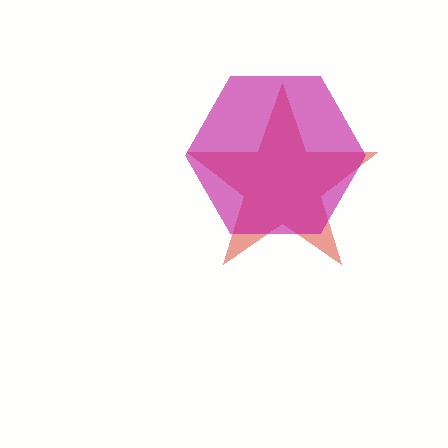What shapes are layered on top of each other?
The layered shapes are: a red star, a magenta hexagon.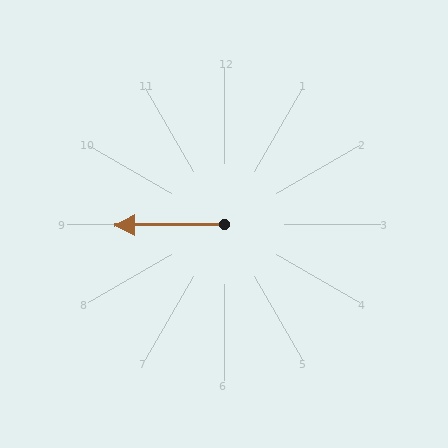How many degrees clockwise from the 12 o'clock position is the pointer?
Approximately 269 degrees.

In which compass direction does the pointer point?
West.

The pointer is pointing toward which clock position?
Roughly 9 o'clock.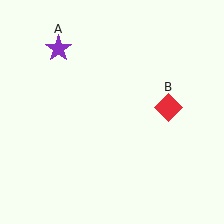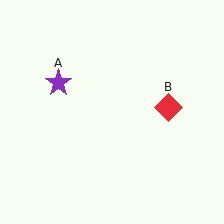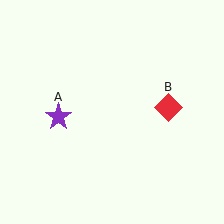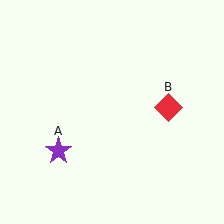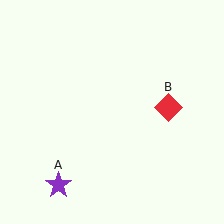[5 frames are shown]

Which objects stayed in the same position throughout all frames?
Red diamond (object B) remained stationary.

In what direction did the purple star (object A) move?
The purple star (object A) moved down.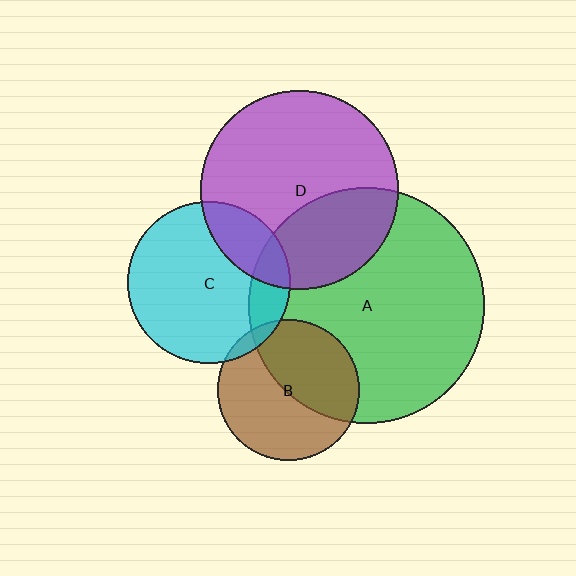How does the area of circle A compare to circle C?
Approximately 2.1 times.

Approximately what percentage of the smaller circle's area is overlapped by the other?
Approximately 5%.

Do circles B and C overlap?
Yes.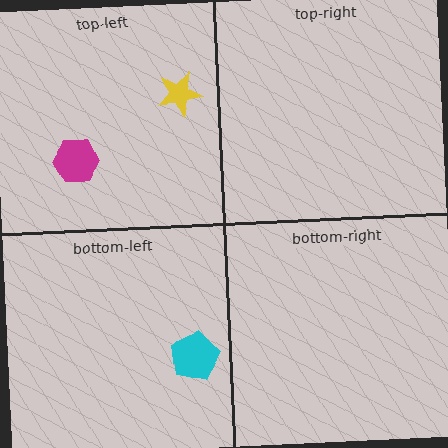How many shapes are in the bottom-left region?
1.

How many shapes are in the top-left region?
2.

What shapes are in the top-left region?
The yellow star, the magenta hexagon.